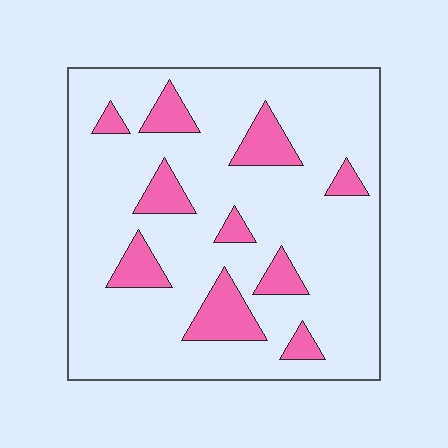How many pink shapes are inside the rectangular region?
10.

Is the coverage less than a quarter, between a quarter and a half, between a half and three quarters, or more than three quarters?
Less than a quarter.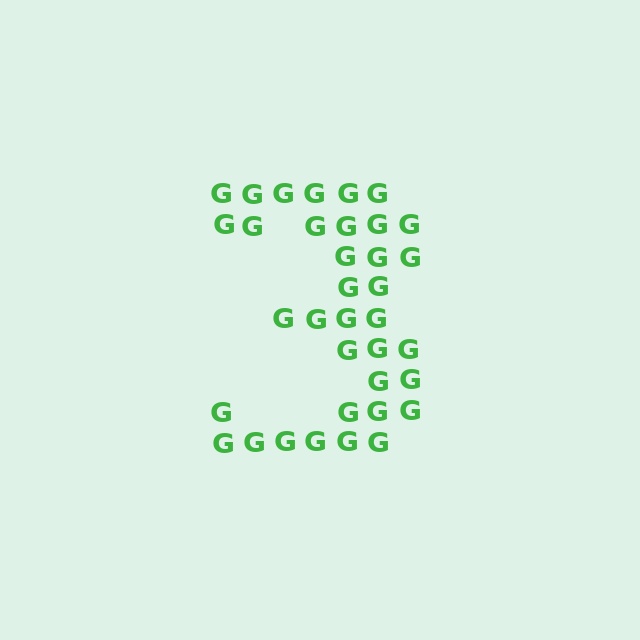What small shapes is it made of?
It is made of small letter G's.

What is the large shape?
The large shape is the digit 3.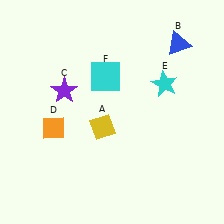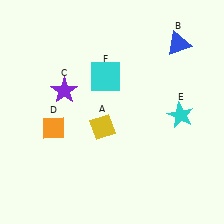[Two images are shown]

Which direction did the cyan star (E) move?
The cyan star (E) moved down.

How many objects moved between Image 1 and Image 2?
1 object moved between the two images.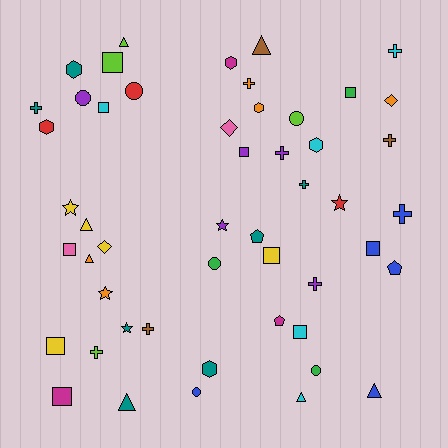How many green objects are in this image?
There are 3 green objects.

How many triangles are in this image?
There are 7 triangles.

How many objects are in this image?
There are 50 objects.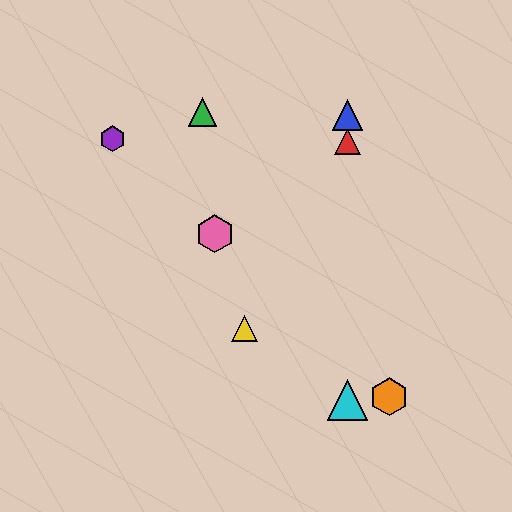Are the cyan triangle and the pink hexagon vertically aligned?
No, the cyan triangle is at x≈347 and the pink hexagon is at x≈215.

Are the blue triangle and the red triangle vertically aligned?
Yes, both are at x≈347.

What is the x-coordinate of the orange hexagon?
The orange hexagon is at x≈389.